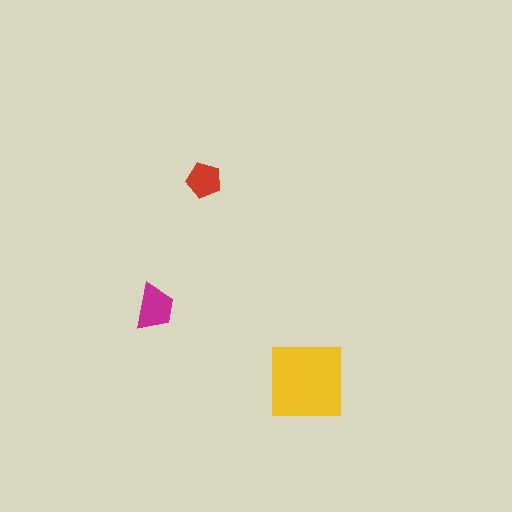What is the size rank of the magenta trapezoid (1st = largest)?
2nd.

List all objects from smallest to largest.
The red pentagon, the magenta trapezoid, the yellow square.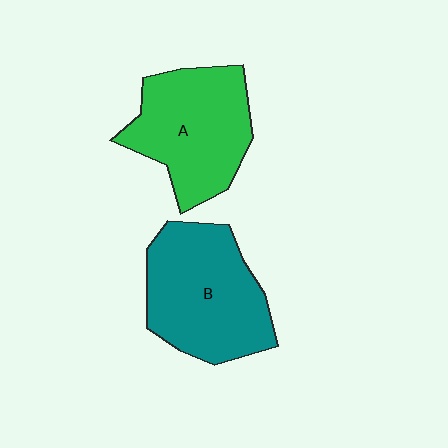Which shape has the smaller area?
Shape A (green).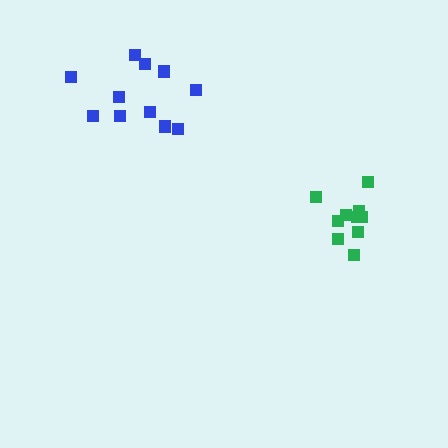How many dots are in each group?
Group 1: 10 dots, Group 2: 11 dots (21 total).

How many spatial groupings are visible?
There are 2 spatial groupings.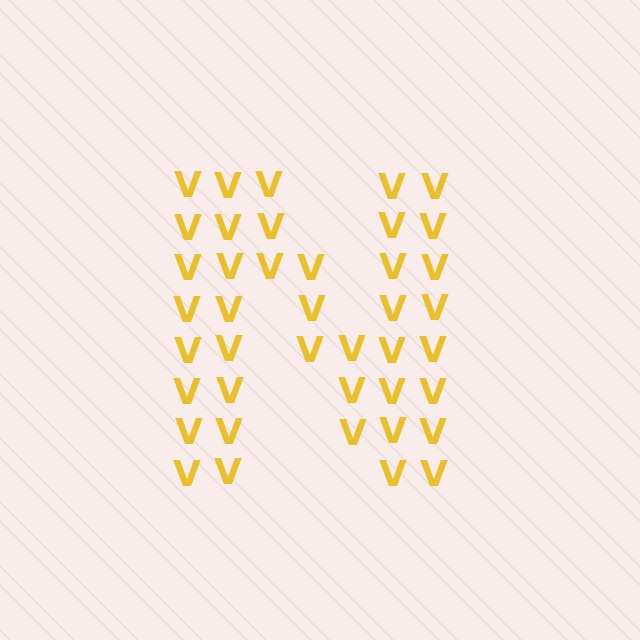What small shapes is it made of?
It is made of small letter V's.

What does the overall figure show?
The overall figure shows the letter N.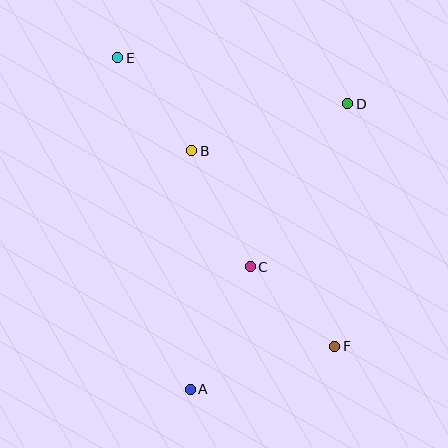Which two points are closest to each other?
Points C and F are closest to each other.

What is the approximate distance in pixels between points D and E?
The distance between D and E is approximately 235 pixels.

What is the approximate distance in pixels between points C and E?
The distance between C and E is approximately 248 pixels.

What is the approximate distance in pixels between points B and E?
The distance between B and E is approximately 119 pixels.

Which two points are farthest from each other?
Points E and F are farthest from each other.